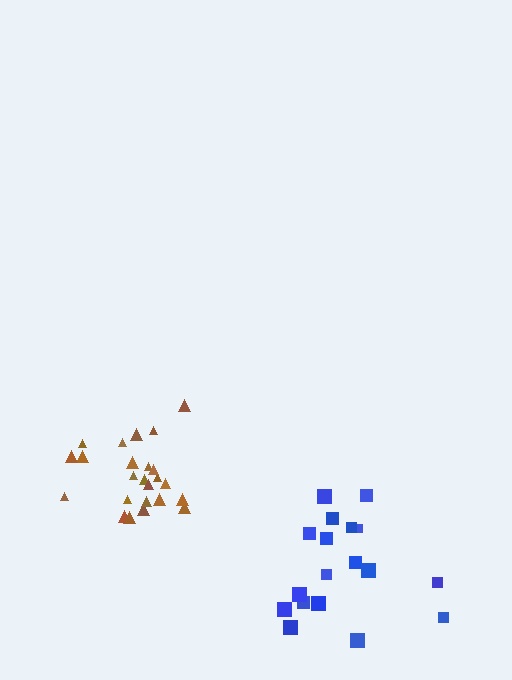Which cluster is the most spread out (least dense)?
Blue.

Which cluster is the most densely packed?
Brown.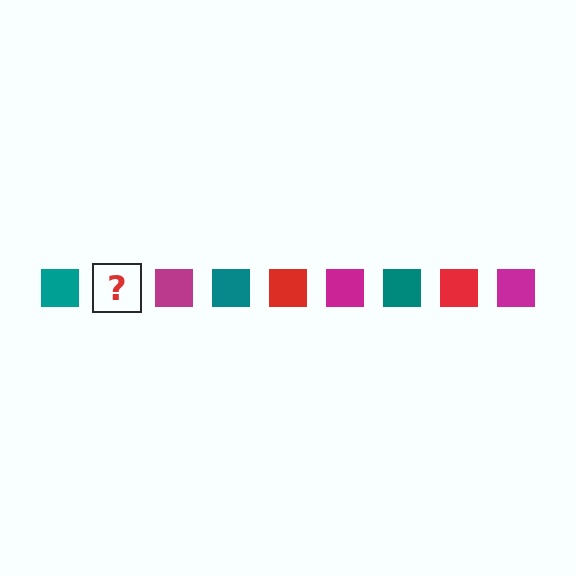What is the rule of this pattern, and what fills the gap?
The rule is that the pattern cycles through teal, red, magenta squares. The gap should be filled with a red square.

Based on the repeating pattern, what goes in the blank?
The blank should be a red square.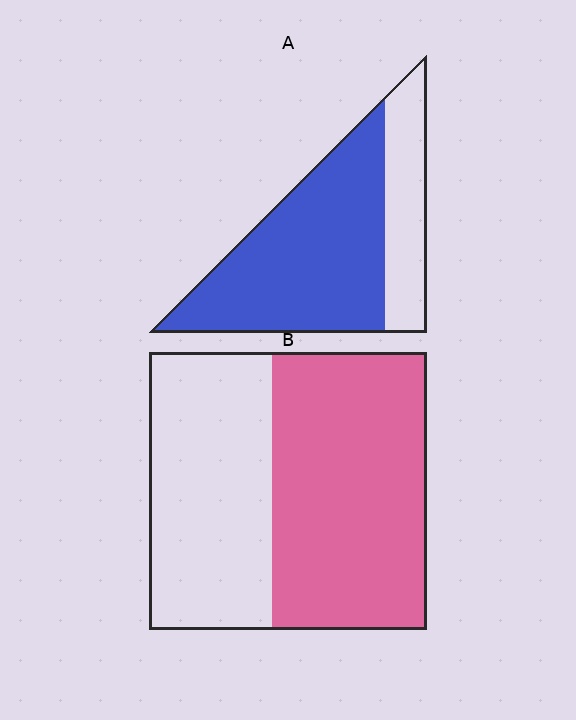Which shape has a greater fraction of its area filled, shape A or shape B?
Shape A.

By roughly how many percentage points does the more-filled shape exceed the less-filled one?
By roughly 15 percentage points (A over B).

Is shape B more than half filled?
Yes.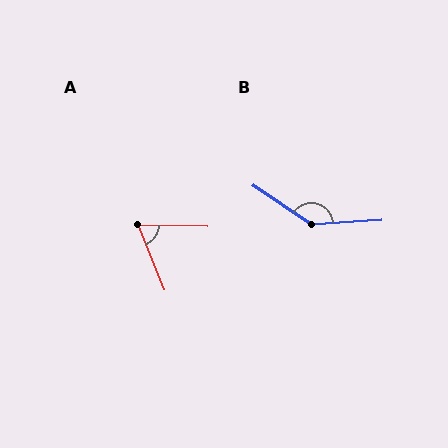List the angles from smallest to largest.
A (67°), B (143°).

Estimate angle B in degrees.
Approximately 143 degrees.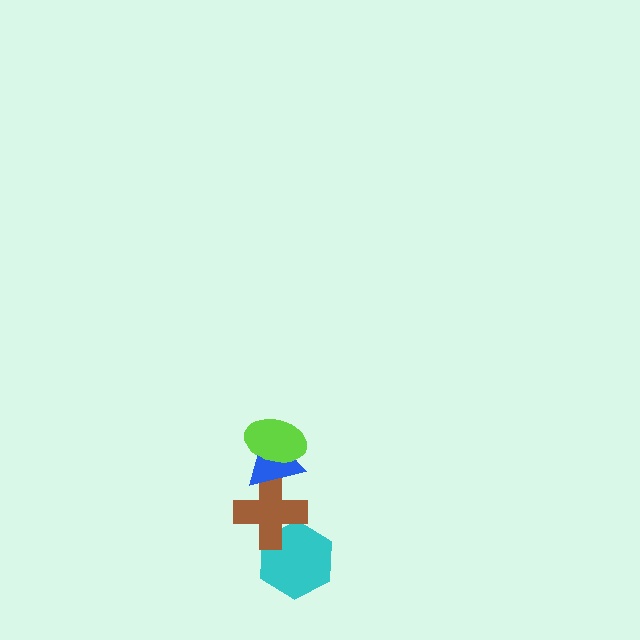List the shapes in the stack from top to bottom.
From top to bottom: the lime ellipse, the blue triangle, the brown cross, the cyan hexagon.